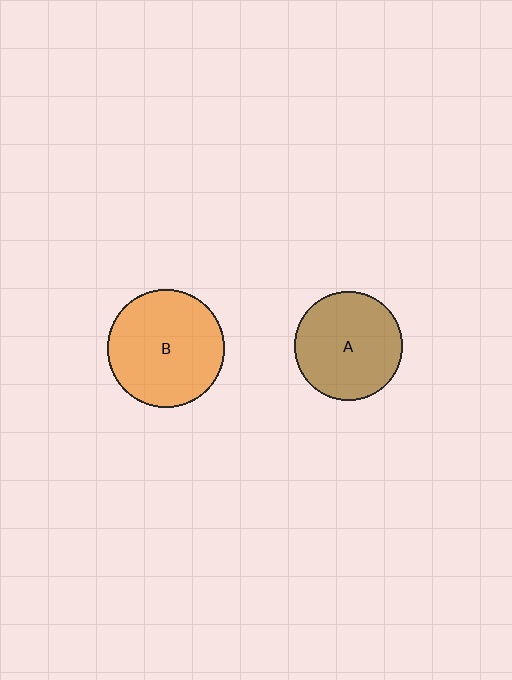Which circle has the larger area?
Circle B (orange).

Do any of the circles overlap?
No, none of the circles overlap.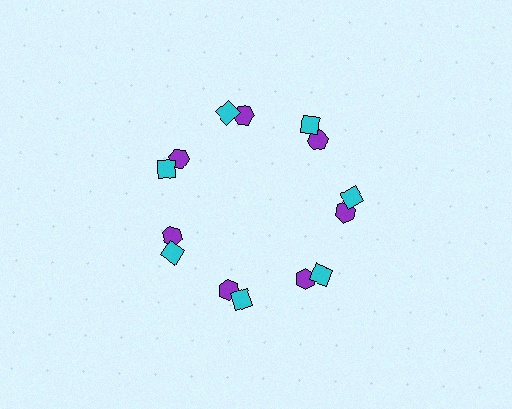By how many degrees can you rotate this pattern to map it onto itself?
The pattern maps onto itself every 51 degrees of rotation.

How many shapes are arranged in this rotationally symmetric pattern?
There are 14 shapes, arranged in 7 groups of 2.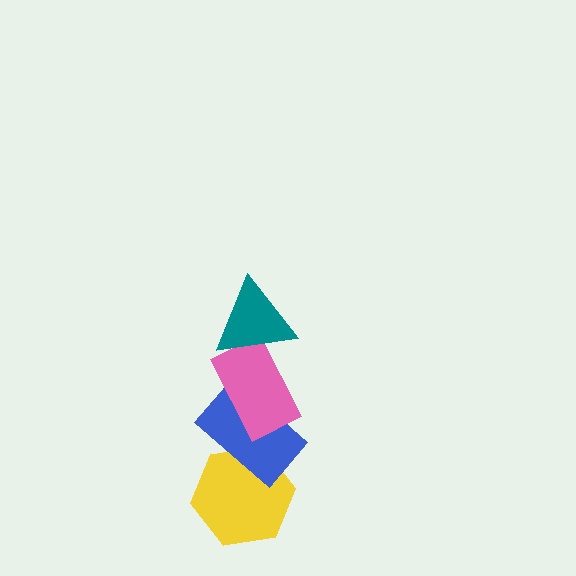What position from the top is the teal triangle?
The teal triangle is 1st from the top.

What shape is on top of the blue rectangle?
The pink rectangle is on top of the blue rectangle.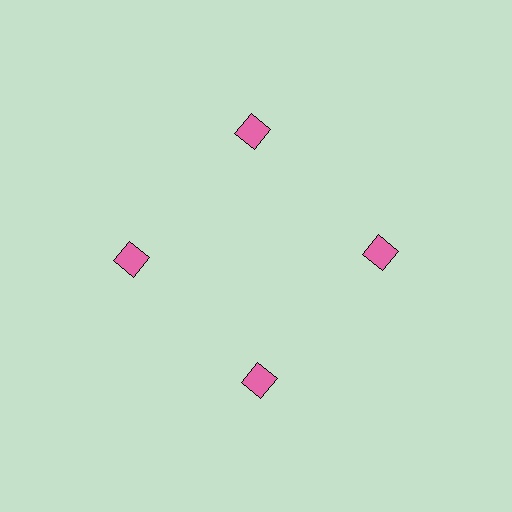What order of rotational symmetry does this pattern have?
This pattern has 4-fold rotational symmetry.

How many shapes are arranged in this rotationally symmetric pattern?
There are 4 shapes, arranged in 4 groups of 1.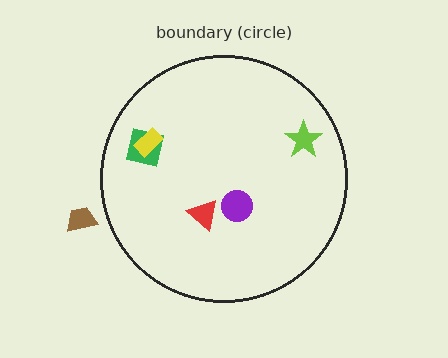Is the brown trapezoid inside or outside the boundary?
Outside.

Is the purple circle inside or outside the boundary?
Inside.